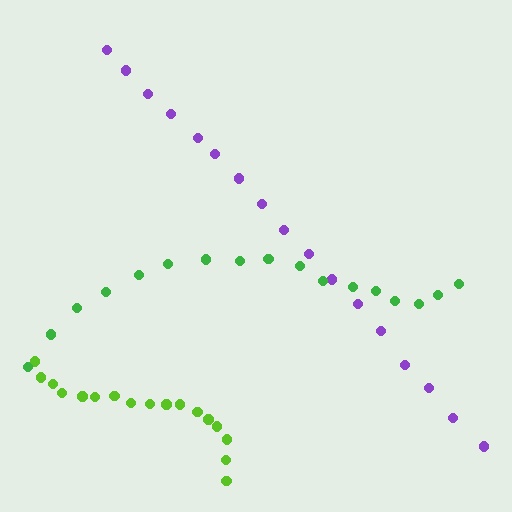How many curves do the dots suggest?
There are 3 distinct paths.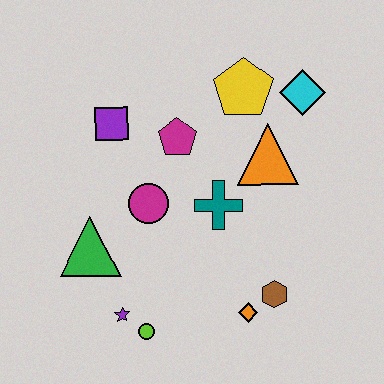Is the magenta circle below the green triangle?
No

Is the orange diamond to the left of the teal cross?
No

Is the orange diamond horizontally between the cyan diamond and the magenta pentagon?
Yes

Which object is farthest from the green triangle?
The cyan diamond is farthest from the green triangle.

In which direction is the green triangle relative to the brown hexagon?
The green triangle is to the left of the brown hexagon.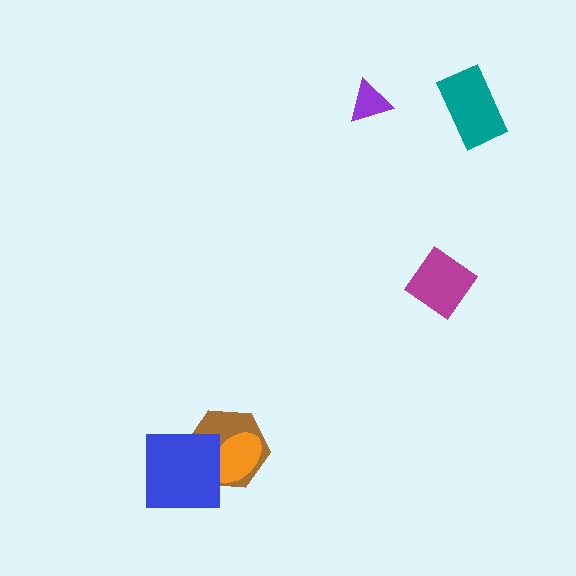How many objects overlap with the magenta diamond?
0 objects overlap with the magenta diamond.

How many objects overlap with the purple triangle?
0 objects overlap with the purple triangle.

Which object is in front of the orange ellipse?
The blue square is in front of the orange ellipse.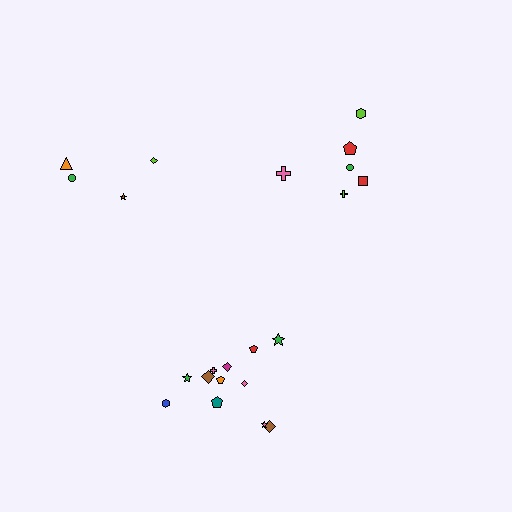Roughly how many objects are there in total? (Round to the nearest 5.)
Roughly 20 objects in total.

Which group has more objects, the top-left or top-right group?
The top-right group.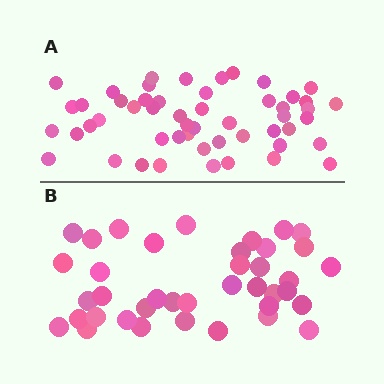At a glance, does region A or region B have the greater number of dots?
Region A (the top region) has more dots.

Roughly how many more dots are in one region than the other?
Region A has approximately 15 more dots than region B.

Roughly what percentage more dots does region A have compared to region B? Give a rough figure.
About 35% more.